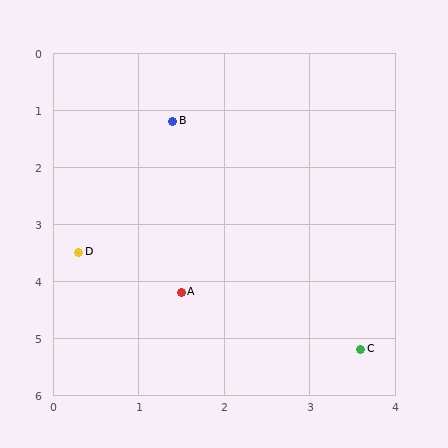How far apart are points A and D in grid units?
Points A and D are about 1.4 grid units apart.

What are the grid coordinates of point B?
Point B is at approximately (1.4, 1.2).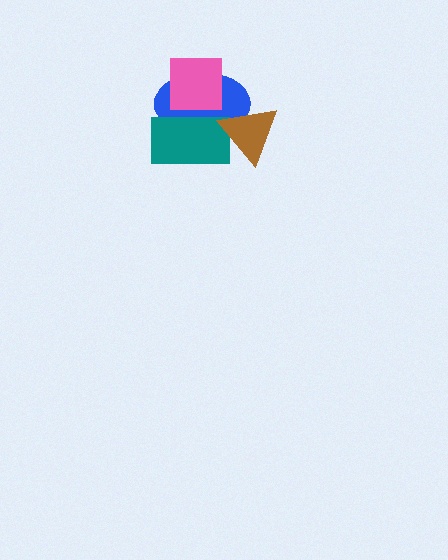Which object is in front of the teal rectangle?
The brown triangle is in front of the teal rectangle.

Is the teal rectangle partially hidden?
Yes, it is partially covered by another shape.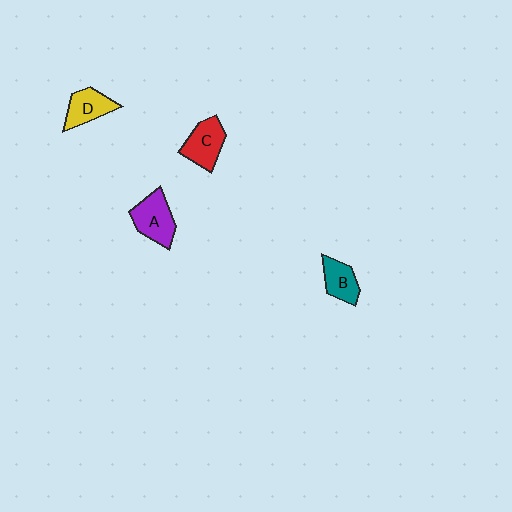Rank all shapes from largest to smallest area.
From largest to smallest: A (purple), C (red), D (yellow), B (teal).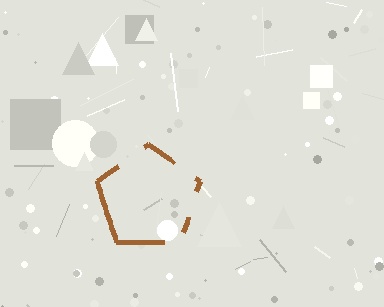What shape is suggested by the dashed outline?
The dashed outline suggests a pentagon.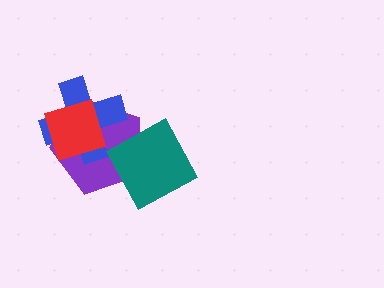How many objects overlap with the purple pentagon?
3 objects overlap with the purple pentagon.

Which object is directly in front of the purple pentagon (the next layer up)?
The blue cross is directly in front of the purple pentagon.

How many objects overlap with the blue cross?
2 objects overlap with the blue cross.